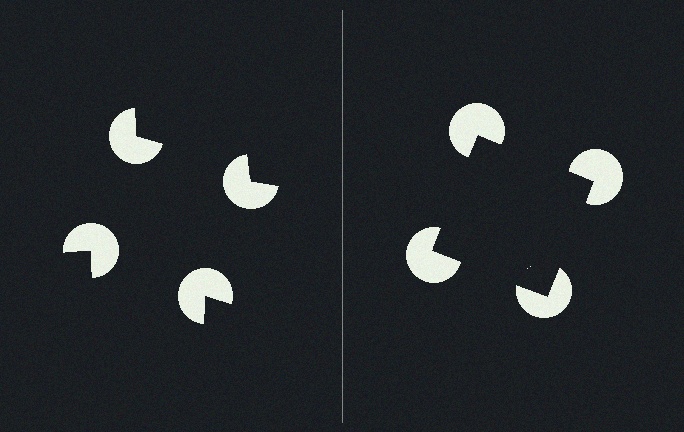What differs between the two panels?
The pac-man discs are positioned identically on both sides; only the wedge orientations differ. On the right they align to a square; on the left they are misaligned.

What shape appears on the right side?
An illusory square.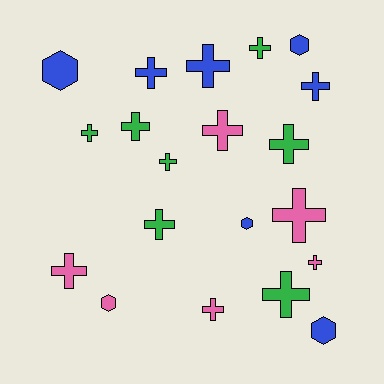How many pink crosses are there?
There are 5 pink crosses.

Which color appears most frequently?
Blue, with 7 objects.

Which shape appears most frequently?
Cross, with 15 objects.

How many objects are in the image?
There are 20 objects.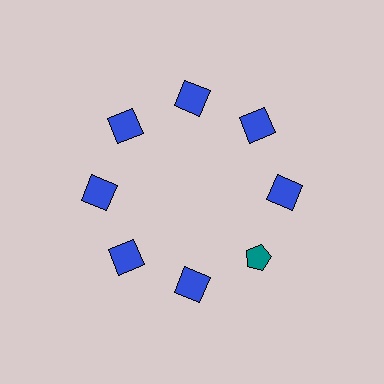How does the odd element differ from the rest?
It differs in both color (teal instead of blue) and shape (pentagon instead of square).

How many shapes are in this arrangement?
There are 8 shapes arranged in a ring pattern.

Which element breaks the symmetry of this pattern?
The teal pentagon at roughly the 4 o'clock position breaks the symmetry. All other shapes are blue squares.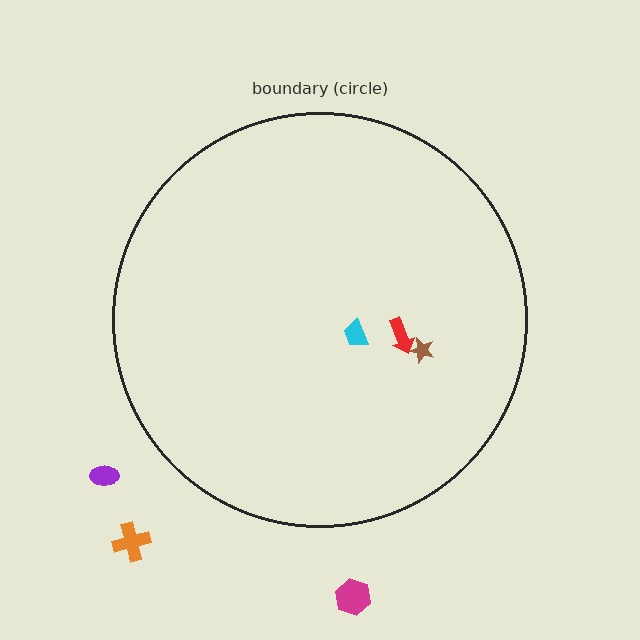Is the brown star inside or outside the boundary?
Inside.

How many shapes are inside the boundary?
3 inside, 3 outside.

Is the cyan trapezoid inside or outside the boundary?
Inside.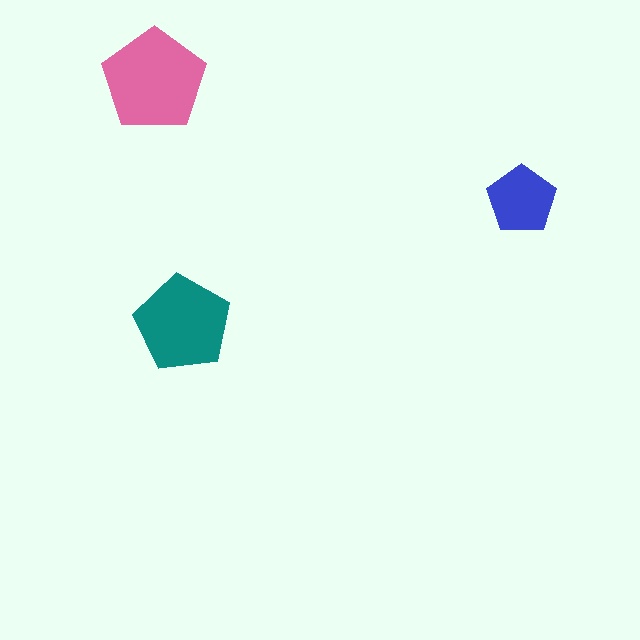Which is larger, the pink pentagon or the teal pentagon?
The pink one.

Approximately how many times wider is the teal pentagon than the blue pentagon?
About 1.5 times wider.